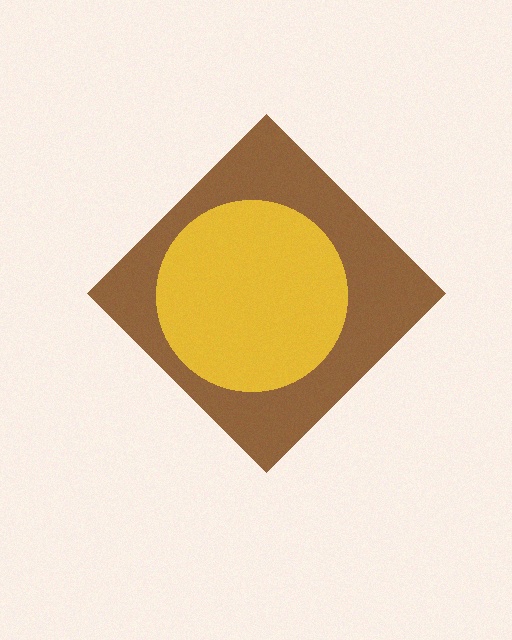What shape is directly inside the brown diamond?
The yellow circle.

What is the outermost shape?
The brown diamond.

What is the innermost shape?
The yellow circle.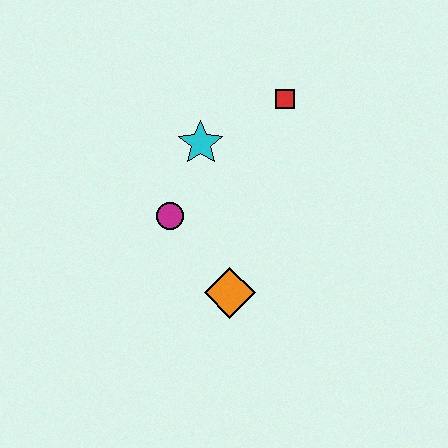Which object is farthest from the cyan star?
The orange diamond is farthest from the cyan star.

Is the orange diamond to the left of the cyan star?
No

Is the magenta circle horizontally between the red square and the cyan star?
No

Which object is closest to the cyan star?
The magenta circle is closest to the cyan star.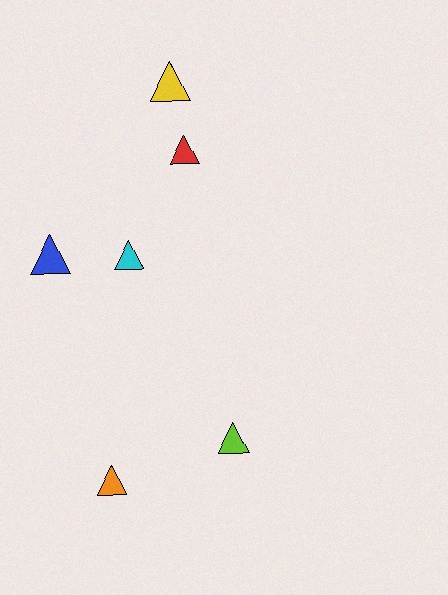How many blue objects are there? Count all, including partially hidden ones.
There is 1 blue object.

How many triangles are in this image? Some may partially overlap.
There are 6 triangles.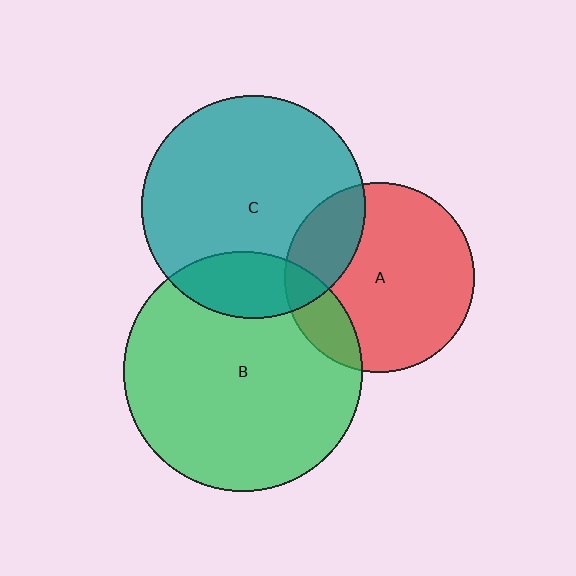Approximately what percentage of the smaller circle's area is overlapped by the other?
Approximately 20%.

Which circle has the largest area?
Circle B (green).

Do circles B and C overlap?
Yes.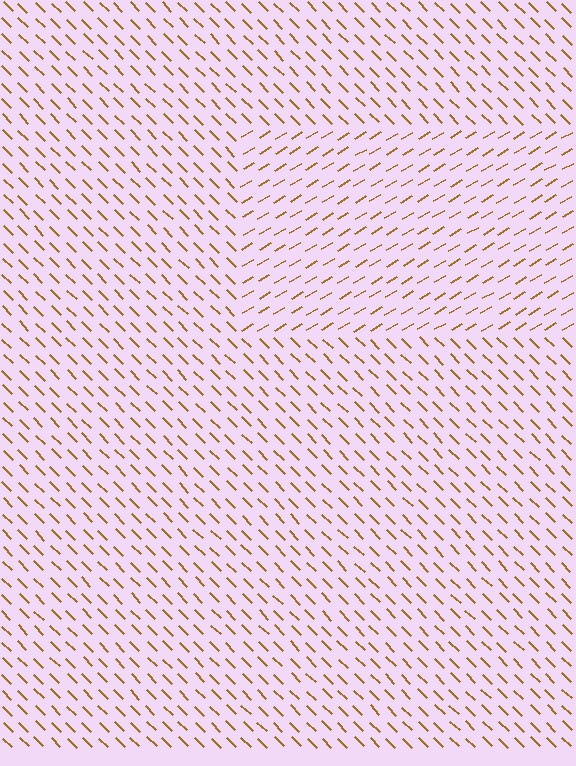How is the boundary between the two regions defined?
The boundary is defined purely by a change in line orientation (approximately 75 degrees difference). All lines are the same color and thickness.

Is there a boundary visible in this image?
Yes, there is a texture boundary formed by a change in line orientation.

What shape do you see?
I see a rectangle.